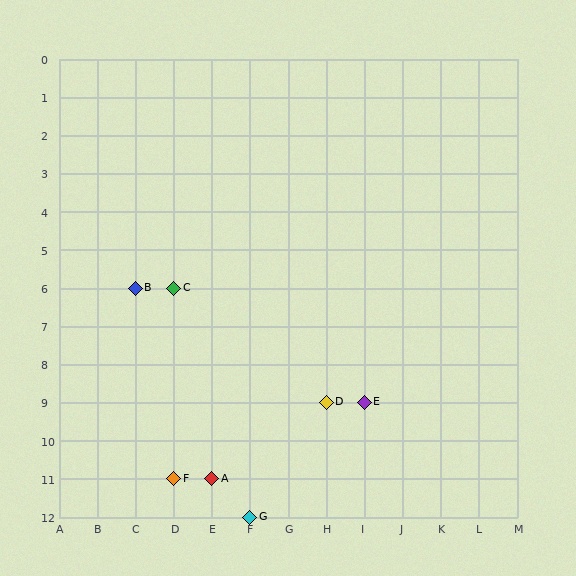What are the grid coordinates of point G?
Point G is at grid coordinates (F, 12).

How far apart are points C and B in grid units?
Points C and B are 1 column apart.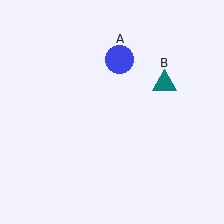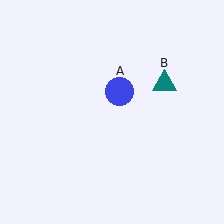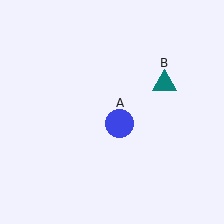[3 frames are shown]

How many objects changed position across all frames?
1 object changed position: blue circle (object A).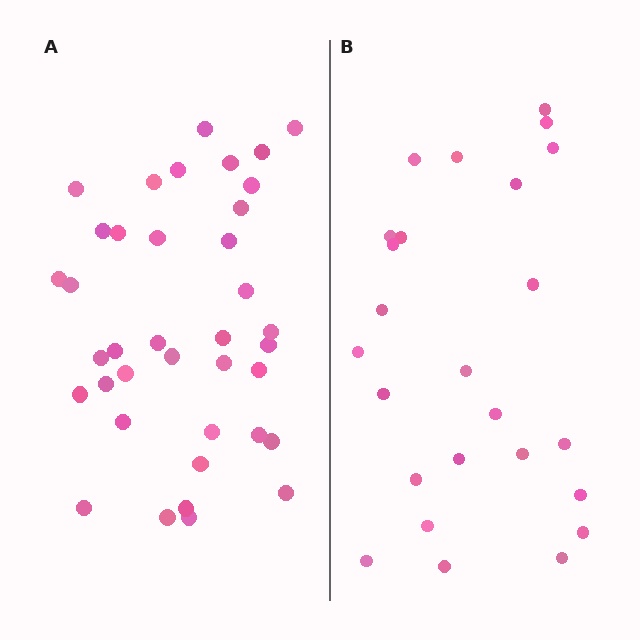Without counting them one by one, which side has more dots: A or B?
Region A (the left region) has more dots.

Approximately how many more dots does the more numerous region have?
Region A has approximately 15 more dots than region B.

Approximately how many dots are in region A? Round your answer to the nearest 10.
About 40 dots. (The exact count is 38, which rounds to 40.)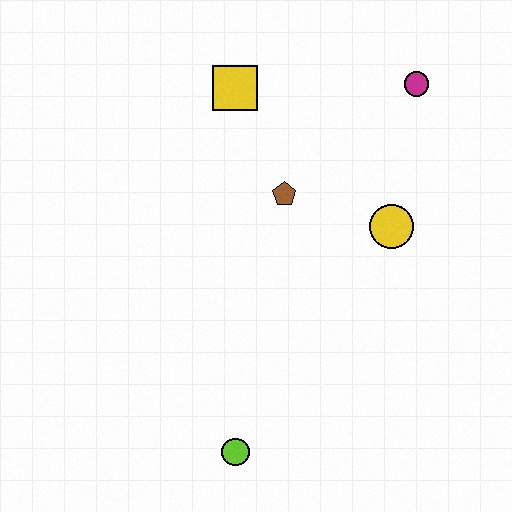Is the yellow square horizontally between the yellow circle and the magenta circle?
No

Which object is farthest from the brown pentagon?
The lime circle is farthest from the brown pentagon.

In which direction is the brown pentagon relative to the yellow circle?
The brown pentagon is to the left of the yellow circle.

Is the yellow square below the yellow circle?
No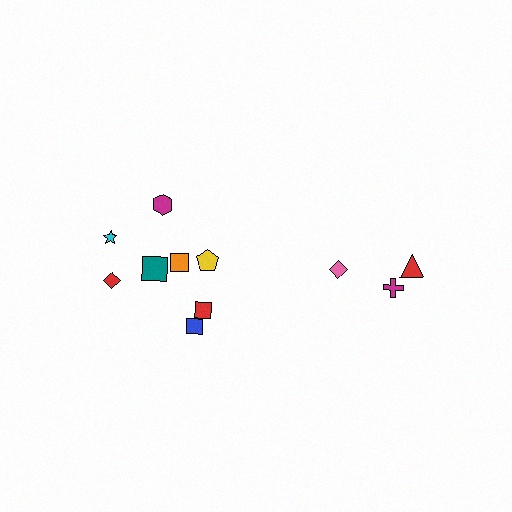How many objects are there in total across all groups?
There are 11 objects.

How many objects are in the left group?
There are 8 objects.